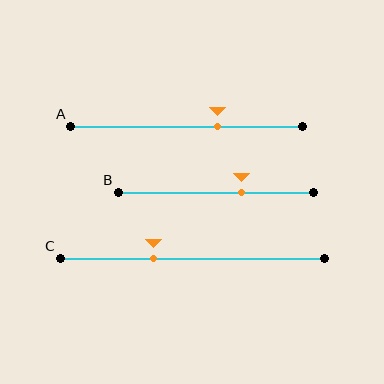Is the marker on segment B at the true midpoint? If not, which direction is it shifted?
No, the marker on segment B is shifted to the right by about 13% of the segment length.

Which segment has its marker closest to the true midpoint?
Segment B has its marker closest to the true midpoint.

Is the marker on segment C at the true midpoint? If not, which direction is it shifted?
No, the marker on segment C is shifted to the left by about 15% of the segment length.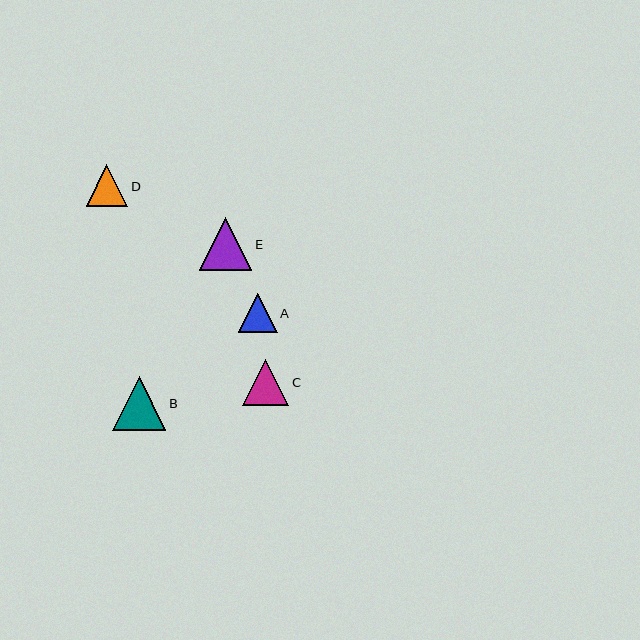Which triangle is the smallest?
Triangle A is the smallest with a size of approximately 39 pixels.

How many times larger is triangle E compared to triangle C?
Triangle E is approximately 1.1 times the size of triangle C.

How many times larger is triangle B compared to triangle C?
Triangle B is approximately 1.2 times the size of triangle C.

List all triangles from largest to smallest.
From largest to smallest: B, E, C, D, A.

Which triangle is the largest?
Triangle B is the largest with a size of approximately 53 pixels.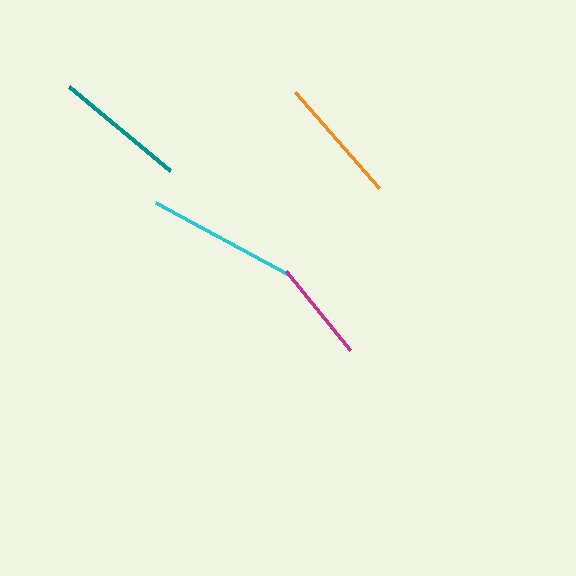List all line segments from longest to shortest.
From longest to shortest: cyan, teal, orange, magenta.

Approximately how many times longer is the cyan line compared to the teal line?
The cyan line is approximately 1.2 times the length of the teal line.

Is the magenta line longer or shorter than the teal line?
The teal line is longer than the magenta line.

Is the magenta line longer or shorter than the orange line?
The orange line is longer than the magenta line.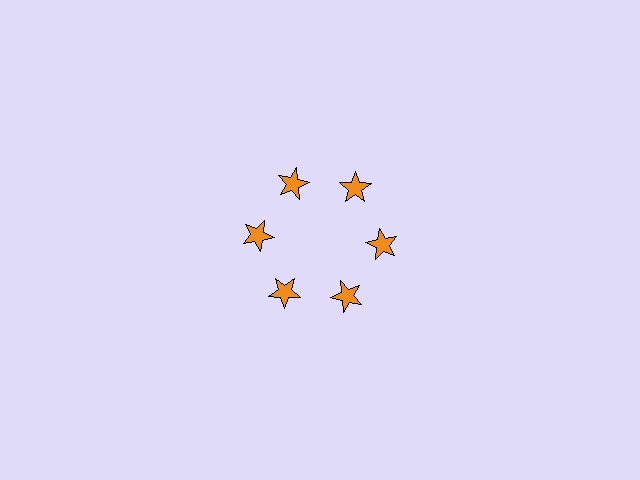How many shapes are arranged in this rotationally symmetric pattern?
There are 6 shapes, arranged in 6 groups of 1.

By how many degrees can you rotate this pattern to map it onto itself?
The pattern maps onto itself every 60 degrees of rotation.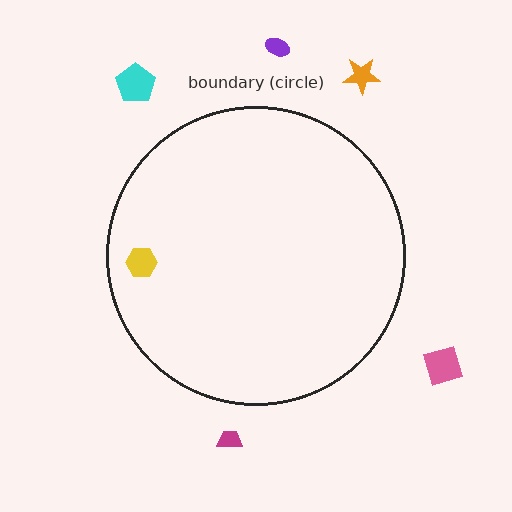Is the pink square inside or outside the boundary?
Outside.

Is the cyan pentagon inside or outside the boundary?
Outside.